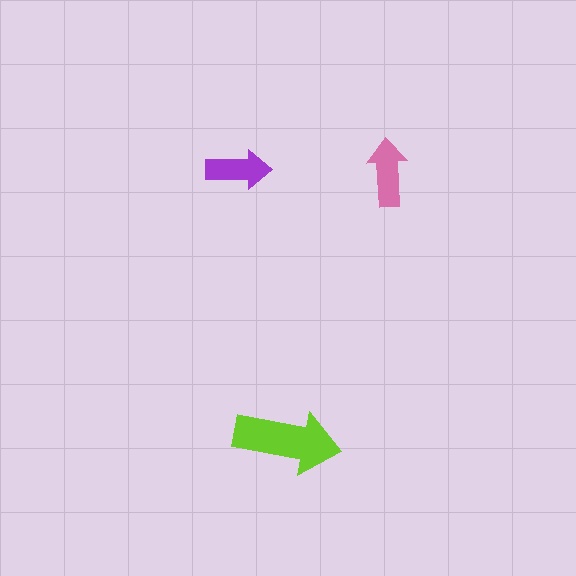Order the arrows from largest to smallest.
the lime one, the pink one, the purple one.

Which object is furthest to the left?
The purple arrow is leftmost.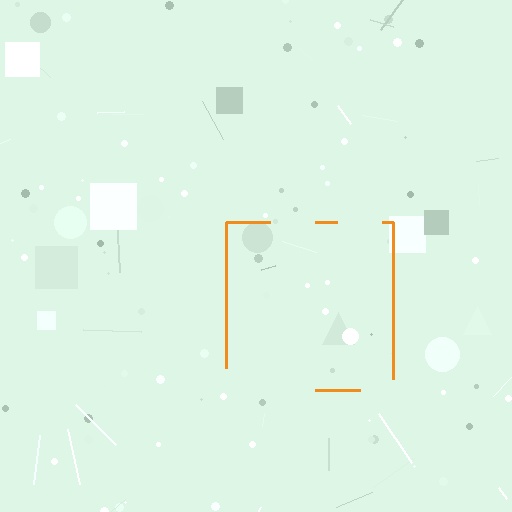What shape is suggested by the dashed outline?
The dashed outline suggests a square.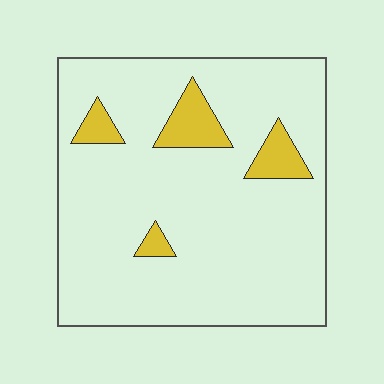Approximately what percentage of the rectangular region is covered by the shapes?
Approximately 10%.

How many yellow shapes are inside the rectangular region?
4.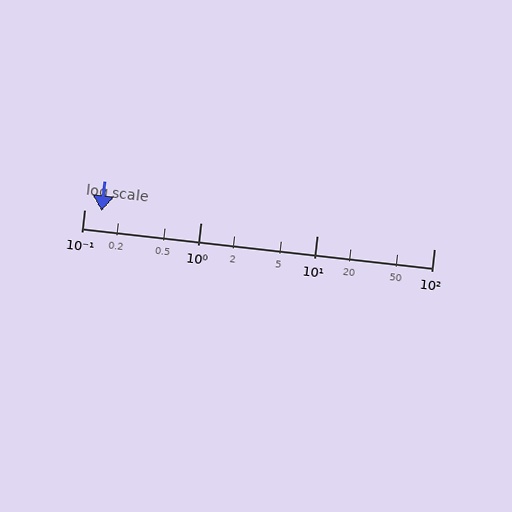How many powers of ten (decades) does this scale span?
The scale spans 3 decades, from 0.1 to 100.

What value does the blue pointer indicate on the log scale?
The pointer indicates approximately 0.14.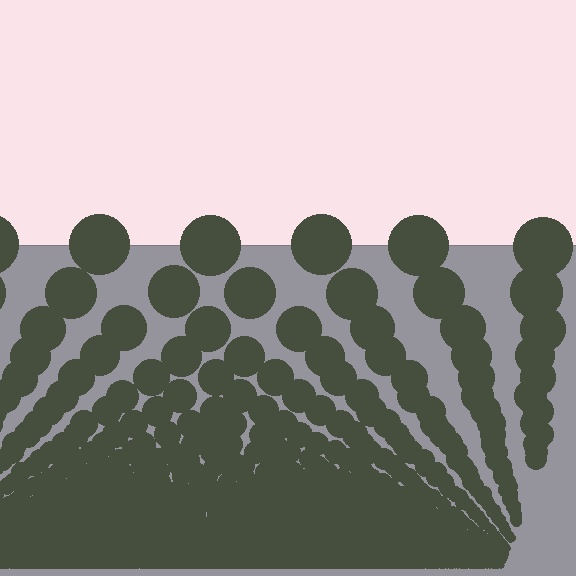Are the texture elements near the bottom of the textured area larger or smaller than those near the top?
Smaller. The gradient is inverted — elements near the bottom are smaller and denser.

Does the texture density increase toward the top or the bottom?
Density increases toward the bottom.